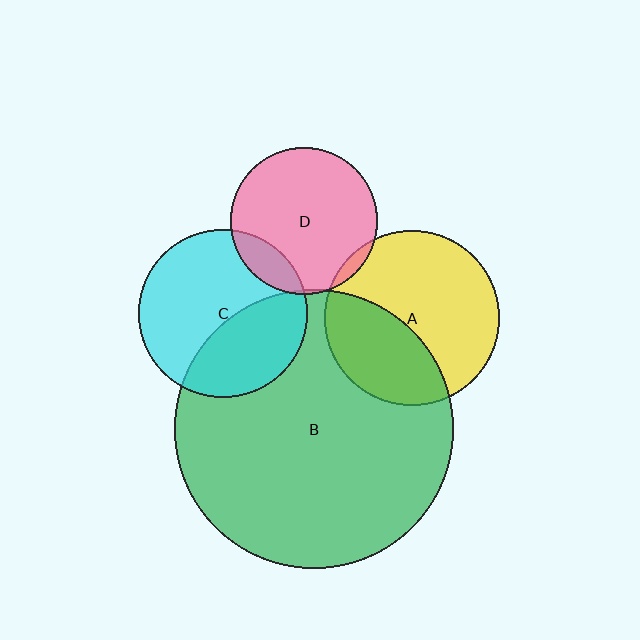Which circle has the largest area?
Circle B (green).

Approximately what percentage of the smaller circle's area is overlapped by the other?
Approximately 40%.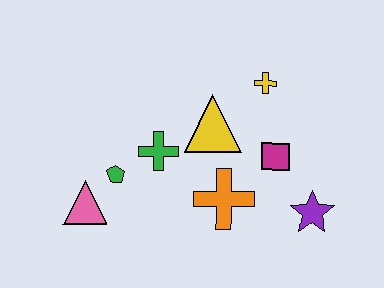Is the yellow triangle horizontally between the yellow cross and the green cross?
Yes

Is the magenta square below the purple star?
No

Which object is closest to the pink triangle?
The green pentagon is closest to the pink triangle.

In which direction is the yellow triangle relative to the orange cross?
The yellow triangle is above the orange cross.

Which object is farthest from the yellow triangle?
The pink triangle is farthest from the yellow triangle.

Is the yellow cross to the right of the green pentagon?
Yes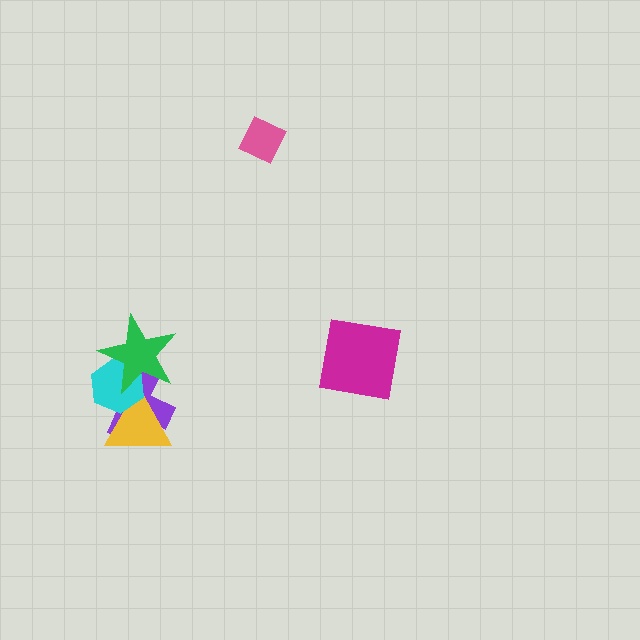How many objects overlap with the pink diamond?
0 objects overlap with the pink diamond.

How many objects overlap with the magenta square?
0 objects overlap with the magenta square.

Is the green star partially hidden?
No, no other shape covers it.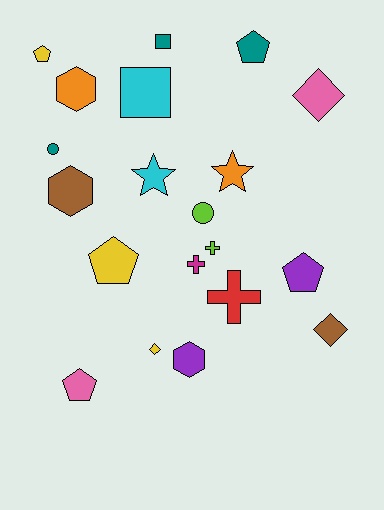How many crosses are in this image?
There are 3 crosses.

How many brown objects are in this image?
There are 2 brown objects.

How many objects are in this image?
There are 20 objects.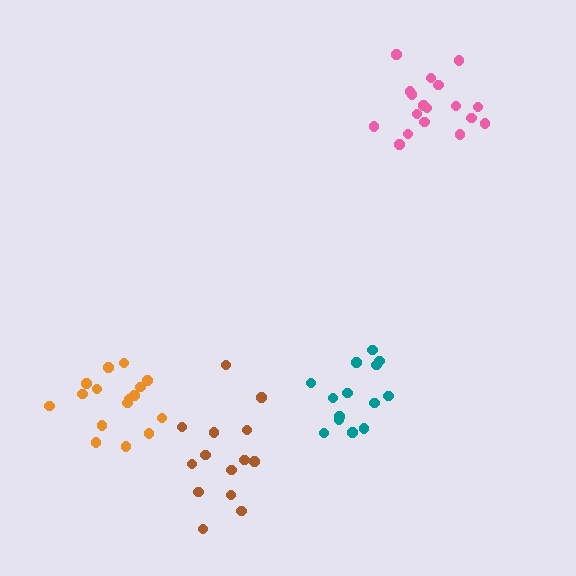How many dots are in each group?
Group 1: 14 dots, Group 2: 16 dots, Group 3: 18 dots, Group 4: 14 dots (62 total).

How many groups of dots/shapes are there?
There are 4 groups.